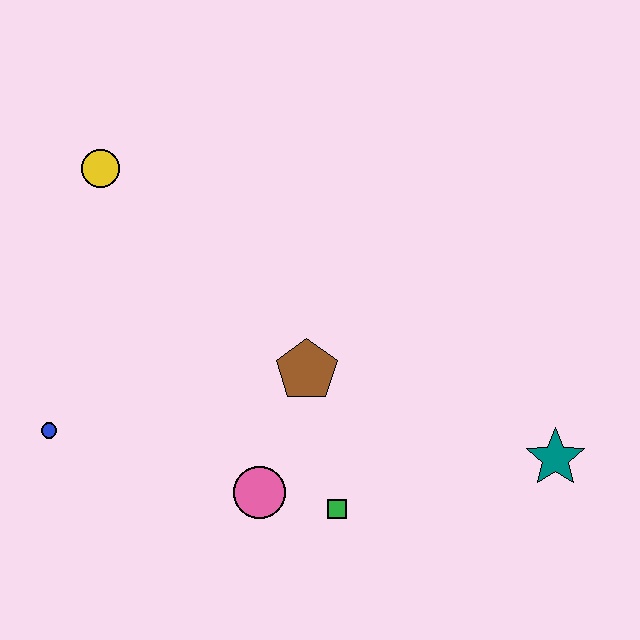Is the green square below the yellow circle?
Yes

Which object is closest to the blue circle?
The pink circle is closest to the blue circle.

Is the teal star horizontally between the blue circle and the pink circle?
No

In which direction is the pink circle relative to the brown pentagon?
The pink circle is below the brown pentagon.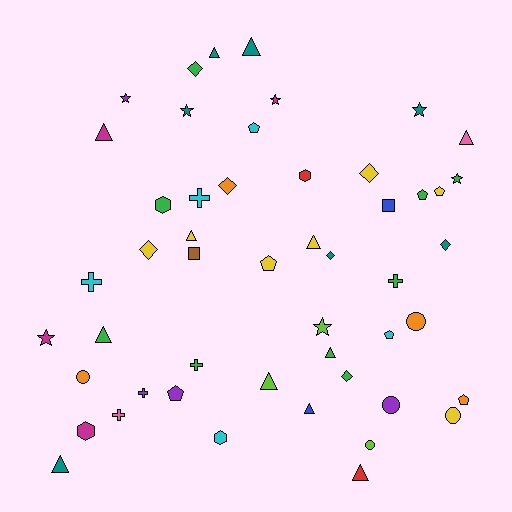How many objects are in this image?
There are 50 objects.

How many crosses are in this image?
There are 6 crosses.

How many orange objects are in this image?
There are 4 orange objects.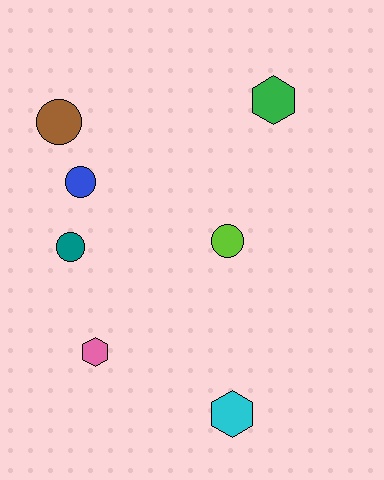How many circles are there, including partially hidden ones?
There are 4 circles.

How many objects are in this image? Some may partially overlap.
There are 7 objects.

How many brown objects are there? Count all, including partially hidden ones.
There is 1 brown object.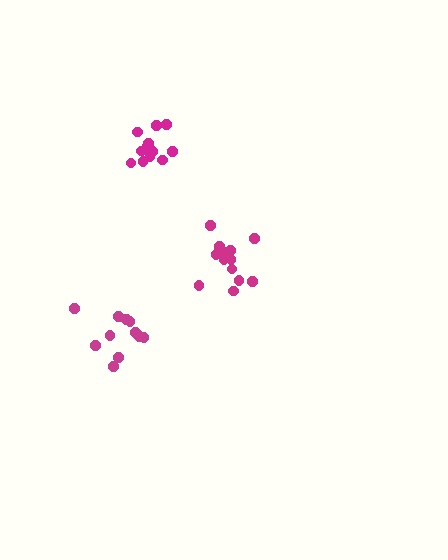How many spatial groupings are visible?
There are 3 spatial groupings.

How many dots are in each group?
Group 1: 13 dots, Group 2: 15 dots, Group 3: 11 dots (39 total).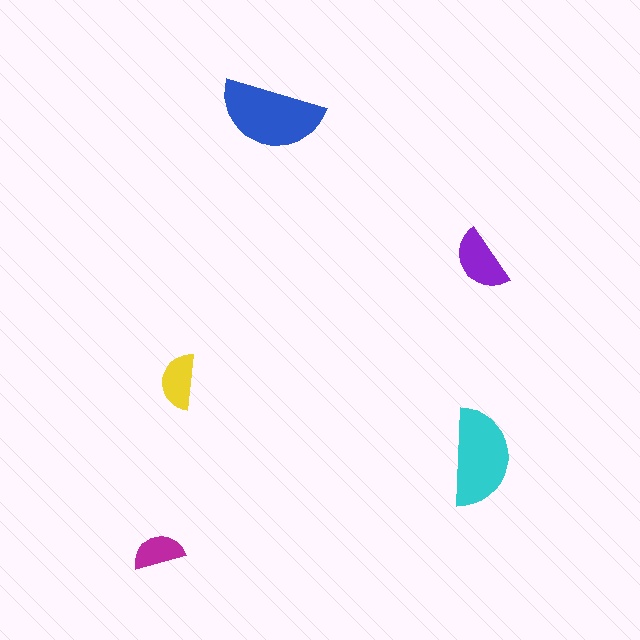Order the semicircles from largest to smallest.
the blue one, the cyan one, the purple one, the yellow one, the magenta one.